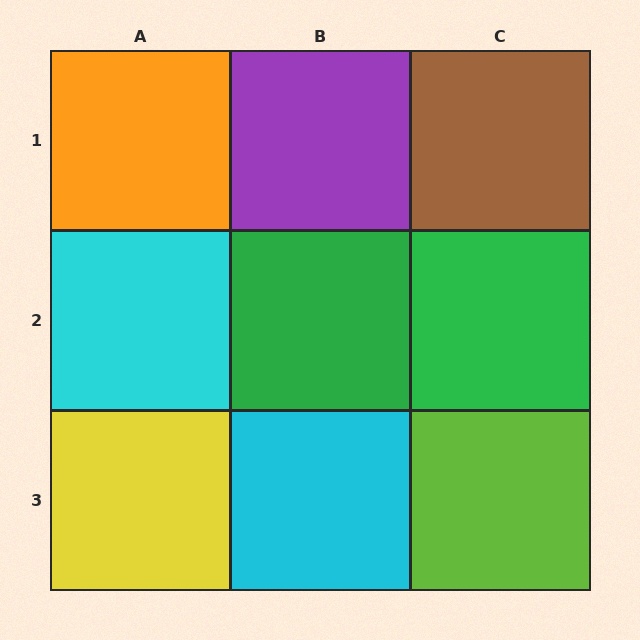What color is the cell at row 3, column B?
Cyan.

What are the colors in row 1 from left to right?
Orange, purple, brown.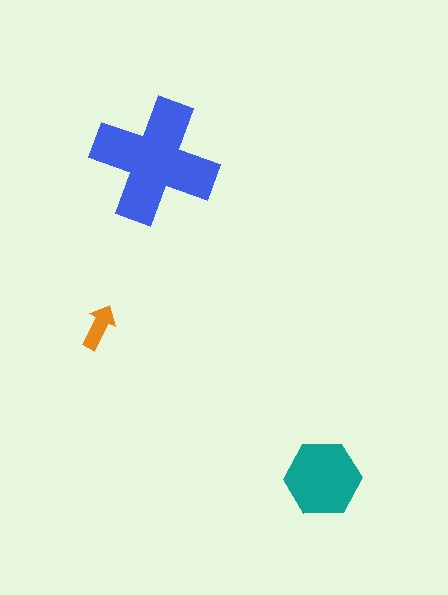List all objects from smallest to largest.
The orange arrow, the teal hexagon, the blue cross.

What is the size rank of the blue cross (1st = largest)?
1st.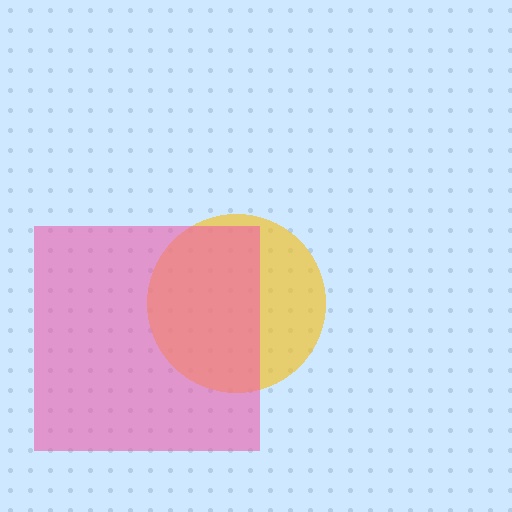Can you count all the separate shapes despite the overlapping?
Yes, there are 2 separate shapes.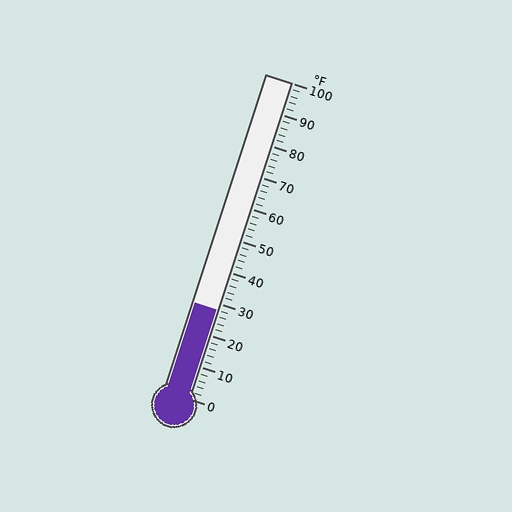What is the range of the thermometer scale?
The thermometer scale ranges from 0°F to 100°F.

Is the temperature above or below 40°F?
The temperature is below 40°F.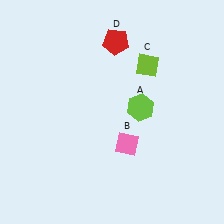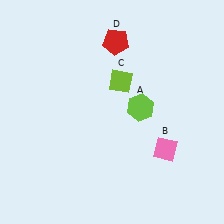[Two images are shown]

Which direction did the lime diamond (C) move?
The lime diamond (C) moved left.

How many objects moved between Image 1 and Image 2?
2 objects moved between the two images.